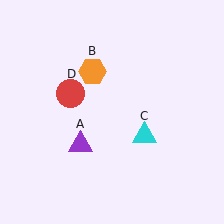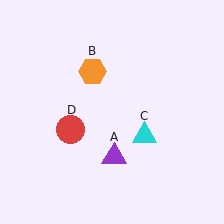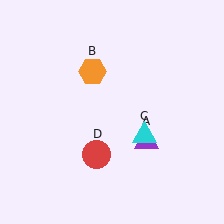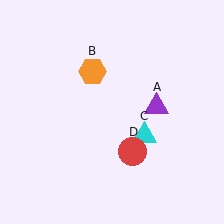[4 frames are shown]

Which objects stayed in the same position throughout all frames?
Orange hexagon (object B) and cyan triangle (object C) remained stationary.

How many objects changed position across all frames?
2 objects changed position: purple triangle (object A), red circle (object D).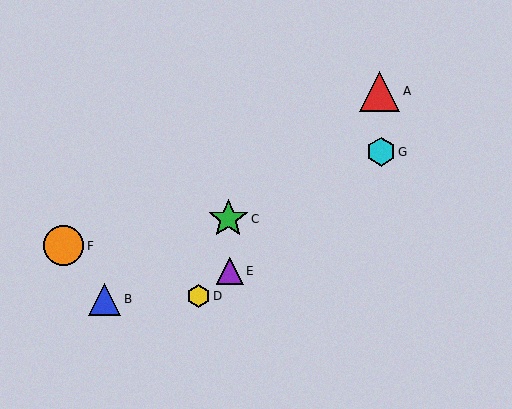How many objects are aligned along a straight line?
3 objects (D, E, G) are aligned along a straight line.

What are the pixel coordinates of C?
Object C is at (228, 219).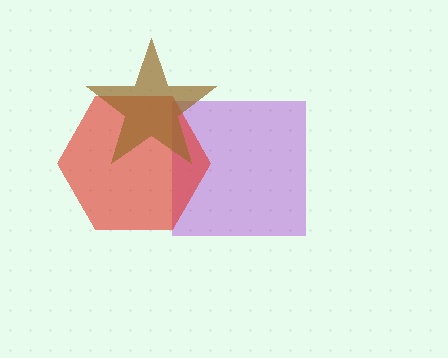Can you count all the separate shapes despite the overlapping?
Yes, there are 3 separate shapes.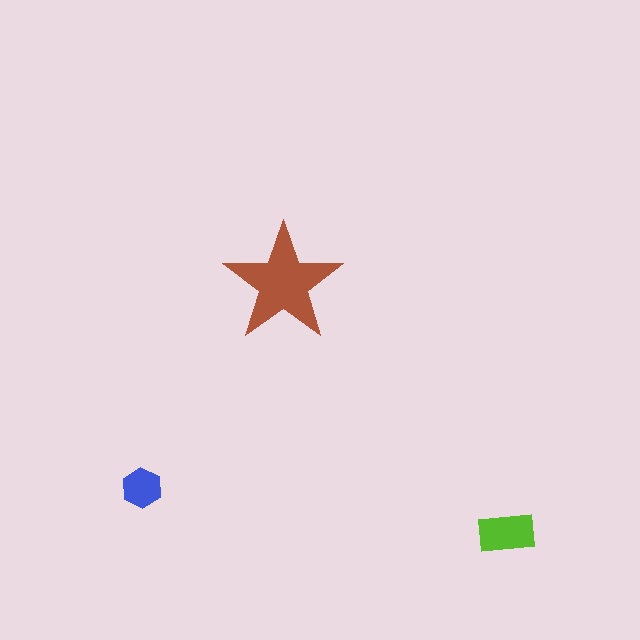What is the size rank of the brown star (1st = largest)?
1st.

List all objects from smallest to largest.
The blue hexagon, the lime rectangle, the brown star.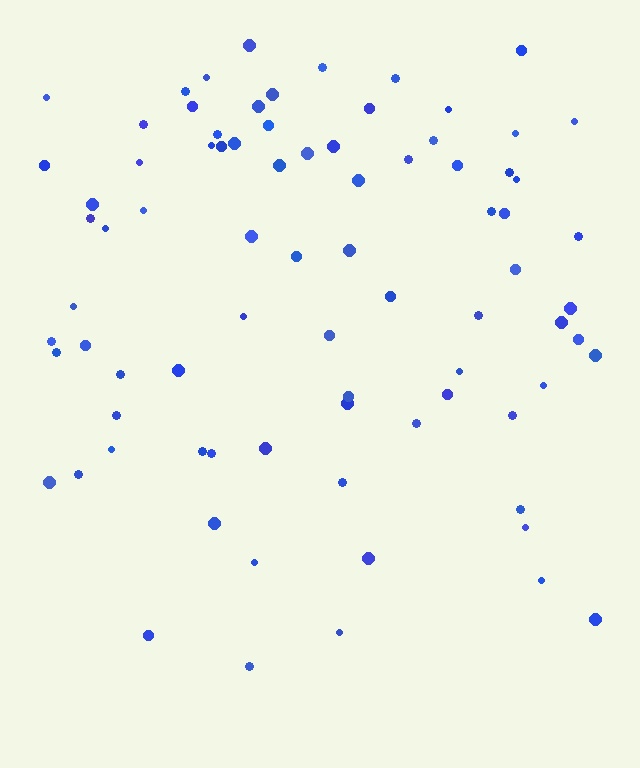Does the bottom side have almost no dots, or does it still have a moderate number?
Still a moderate number, just noticeably fewer than the top.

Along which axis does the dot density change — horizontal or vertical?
Vertical.